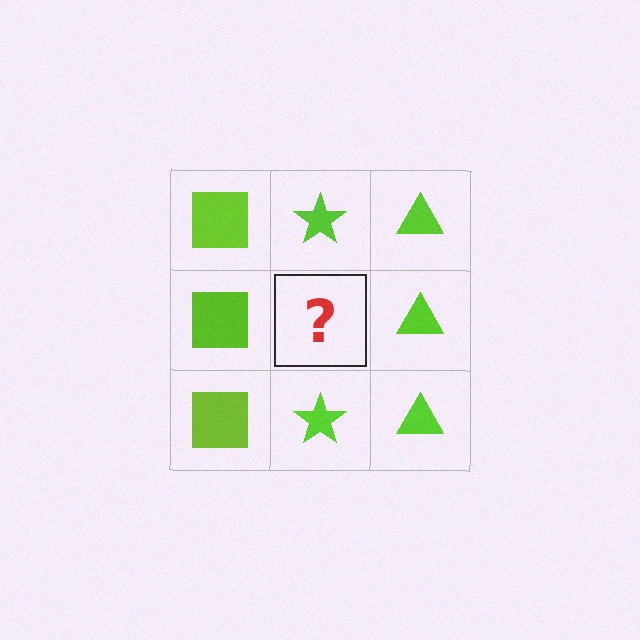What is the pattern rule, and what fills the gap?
The rule is that each column has a consistent shape. The gap should be filled with a lime star.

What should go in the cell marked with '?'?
The missing cell should contain a lime star.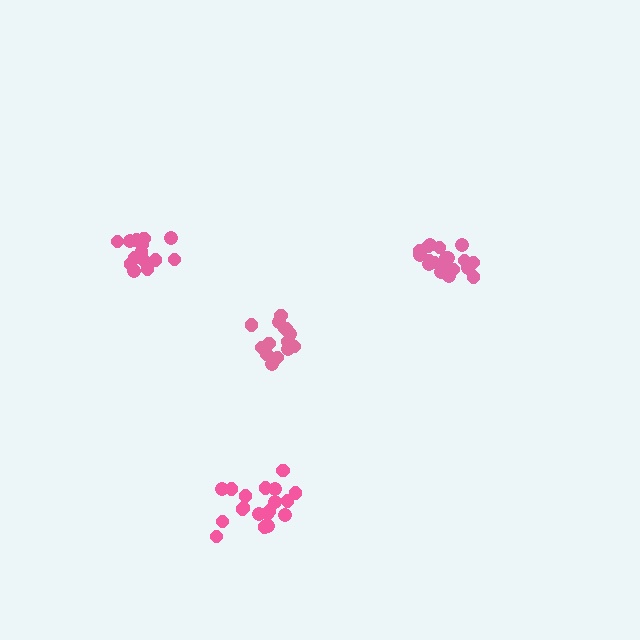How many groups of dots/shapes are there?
There are 4 groups.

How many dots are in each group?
Group 1: 14 dots, Group 2: 14 dots, Group 3: 19 dots, Group 4: 19 dots (66 total).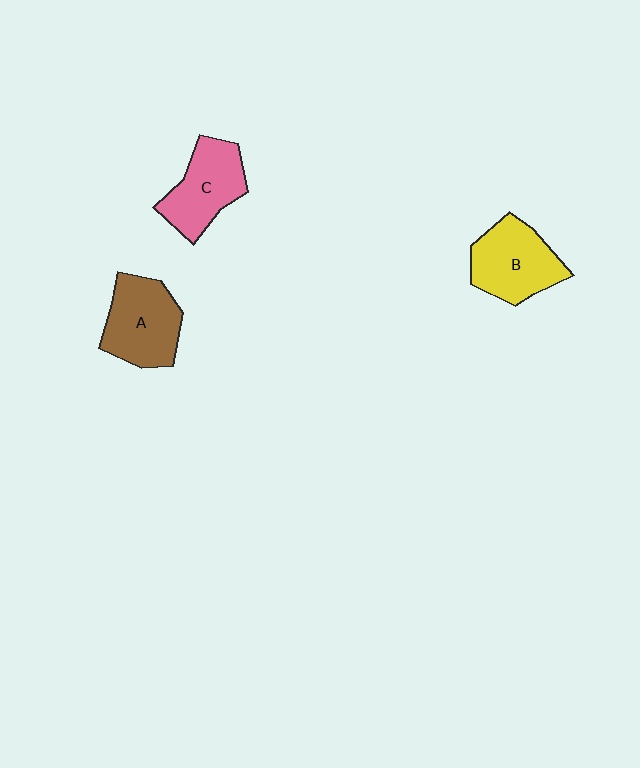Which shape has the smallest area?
Shape C (pink).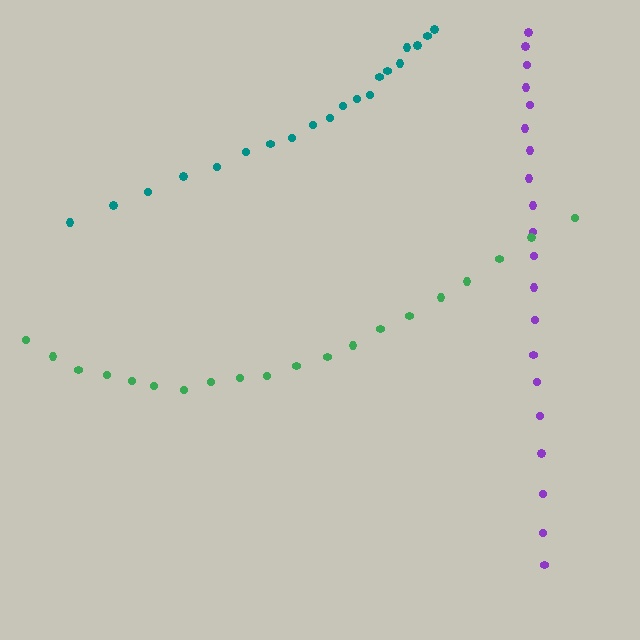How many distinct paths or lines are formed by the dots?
There are 3 distinct paths.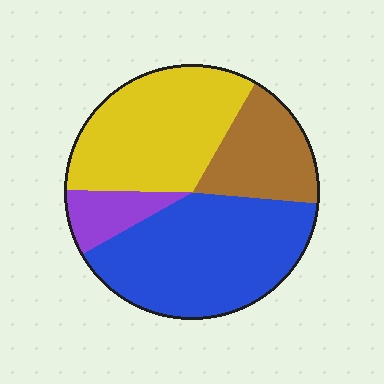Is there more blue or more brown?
Blue.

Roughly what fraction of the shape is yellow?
Yellow covers 33% of the shape.